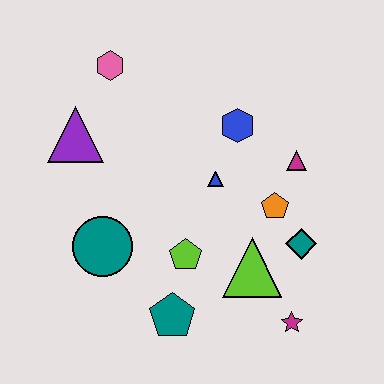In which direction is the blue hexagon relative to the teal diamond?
The blue hexagon is above the teal diamond.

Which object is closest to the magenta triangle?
The orange pentagon is closest to the magenta triangle.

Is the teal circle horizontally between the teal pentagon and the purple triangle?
Yes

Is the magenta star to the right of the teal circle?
Yes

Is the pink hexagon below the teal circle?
No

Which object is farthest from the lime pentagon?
The pink hexagon is farthest from the lime pentagon.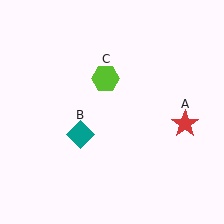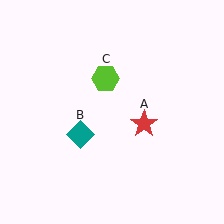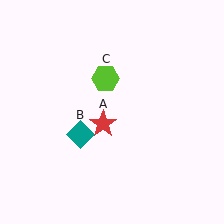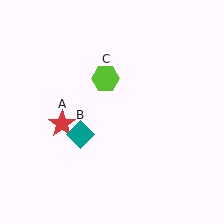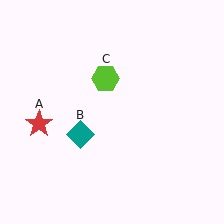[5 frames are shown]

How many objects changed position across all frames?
1 object changed position: red star (object A).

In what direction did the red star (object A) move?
The red star (object A) moved left.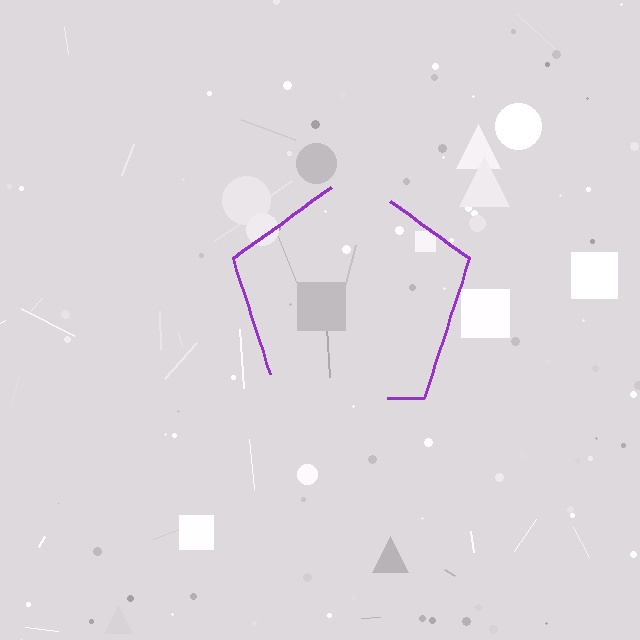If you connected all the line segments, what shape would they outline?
They would outline a pentagon.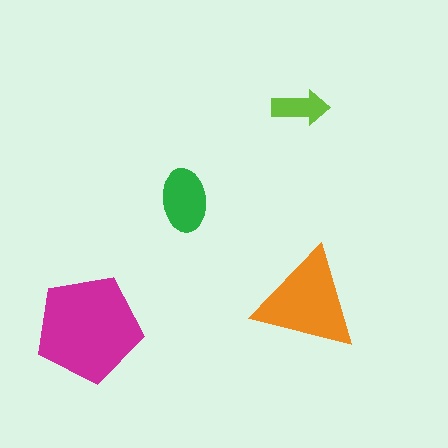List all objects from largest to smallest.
The magenta pentagon, the orange triangle, the green ellipse, the lime arrow.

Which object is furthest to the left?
The magenta pentagon is leftmost.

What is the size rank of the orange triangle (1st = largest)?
2nd.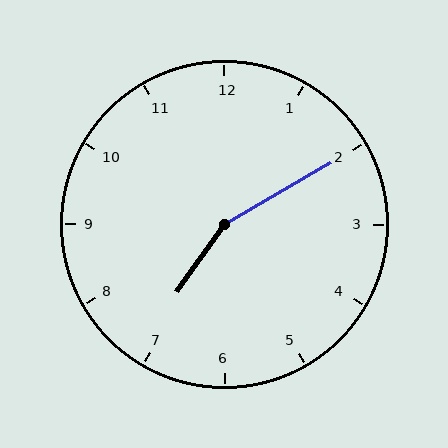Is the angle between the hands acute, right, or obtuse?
It is obtuse.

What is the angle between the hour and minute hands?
Approximately 155 degrees.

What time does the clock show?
7:10.